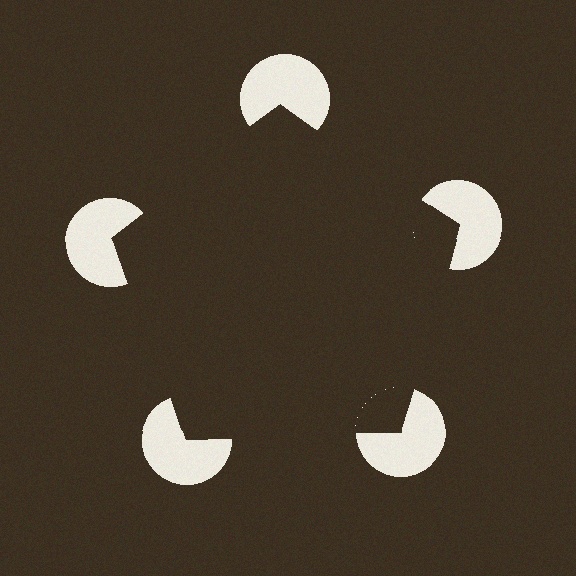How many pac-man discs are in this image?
There are 5 — one at each vertex of the illusory pentagon.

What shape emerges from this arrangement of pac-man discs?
An illusory pentagon — its edges are inferred from the aligned wedge cuts in the pac-man discs, not physically drawn.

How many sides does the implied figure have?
5 sides.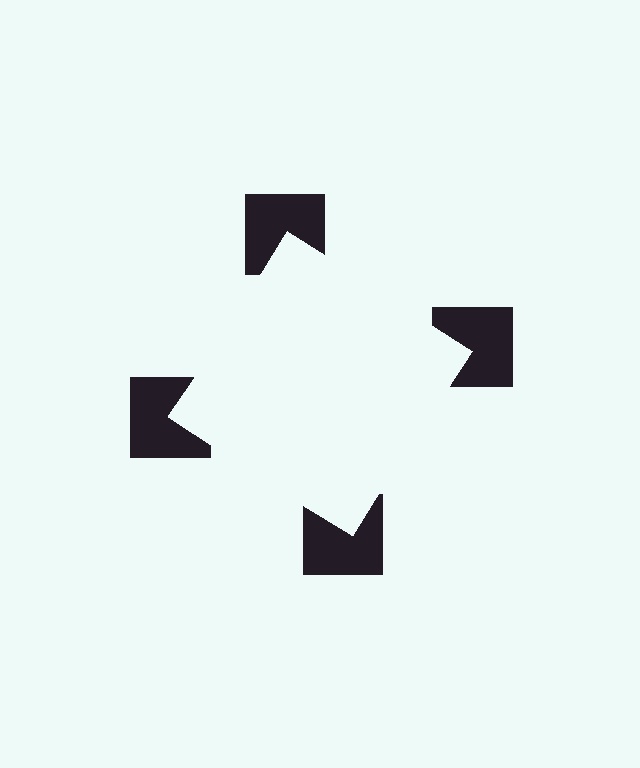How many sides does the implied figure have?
4 sides.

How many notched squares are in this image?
There are 4 — one at each vertex of the illusory square.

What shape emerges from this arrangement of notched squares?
An illusory square — its edges are inferred from the aligned wedge cuts in the notched squares, not physically drawn.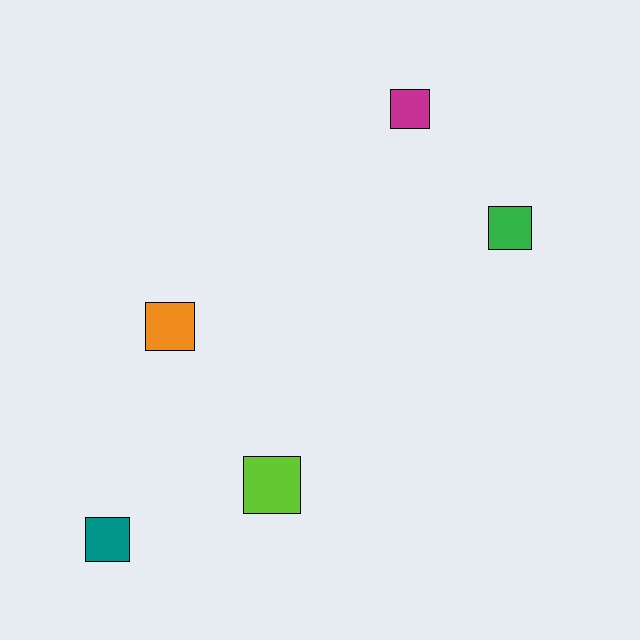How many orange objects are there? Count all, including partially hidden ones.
There is 1 orange object.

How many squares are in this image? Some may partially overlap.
There are 5 squares.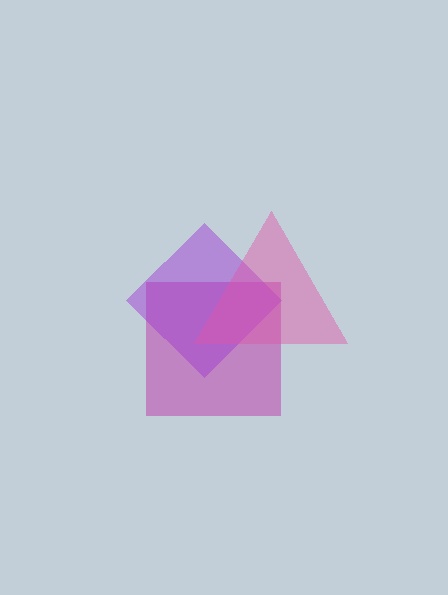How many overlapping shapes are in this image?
There are 3 overlapping shapes in the image.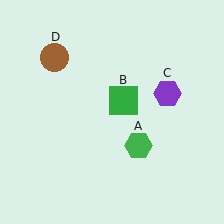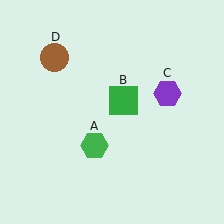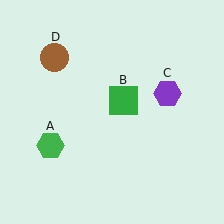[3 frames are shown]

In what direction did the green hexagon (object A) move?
The green hexagon (object A) moved left.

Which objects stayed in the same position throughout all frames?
Green square (object B) and purple hexagon (object C) and brown circle (object D) remained stationary.